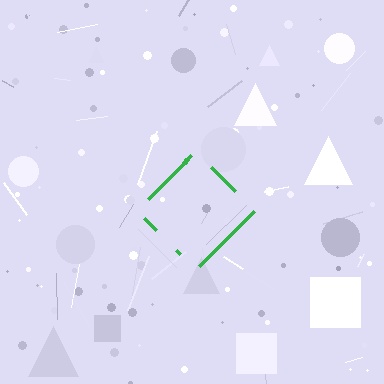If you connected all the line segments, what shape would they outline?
They would outline a diamond.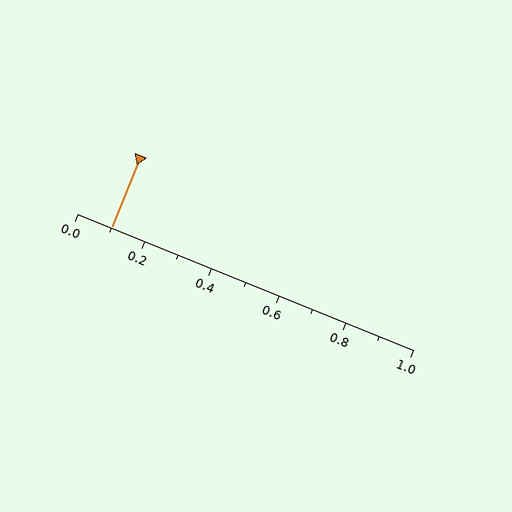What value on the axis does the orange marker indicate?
The marker indicates approximately 0.1.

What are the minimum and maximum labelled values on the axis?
The axis runs from 0.0 to 1.0.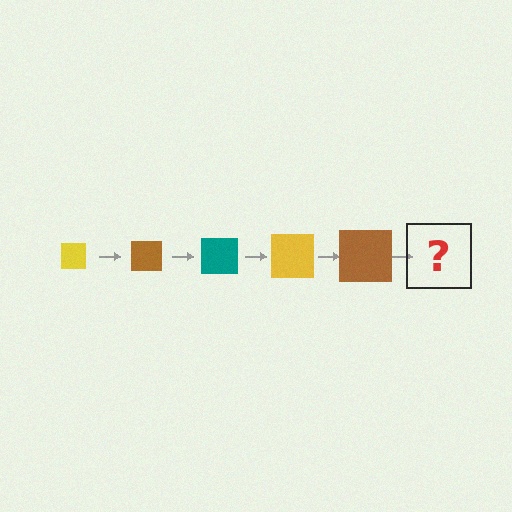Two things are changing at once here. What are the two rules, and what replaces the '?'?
The two rules are that the square grows larger each step and the color cycles through yellow, brown, and teal. The '?' should be a teal square, larger than the previous one.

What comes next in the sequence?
The next element should be a teal square, larger than the previous one.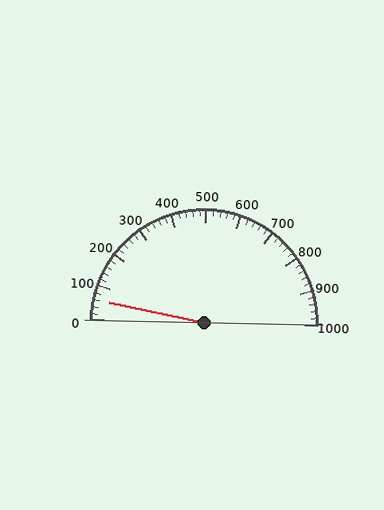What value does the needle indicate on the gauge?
The needle indicates approximately 60.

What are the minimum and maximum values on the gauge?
The gauge ranges from 0 to 1000.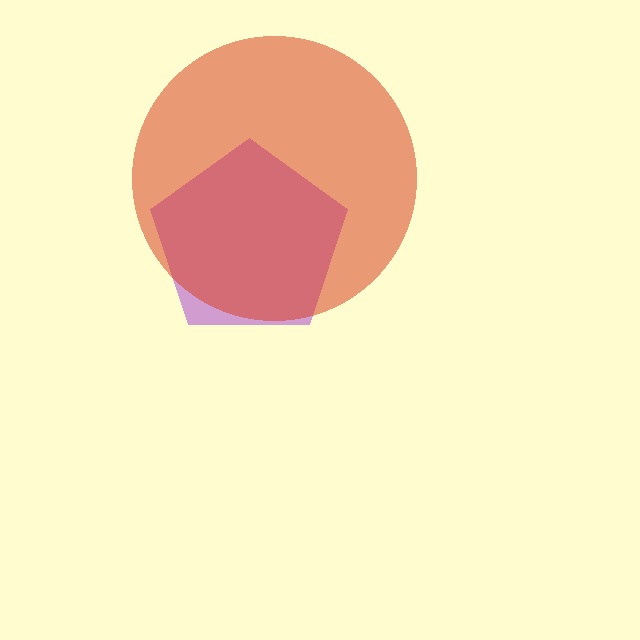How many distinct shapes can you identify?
There are 2 distinct shapes: a purple pentagon, a red circle.